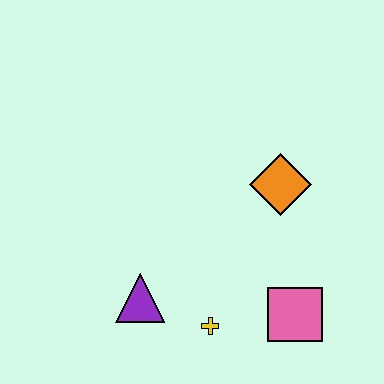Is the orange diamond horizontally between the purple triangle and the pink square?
Yes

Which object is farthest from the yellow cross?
The orange diamond is farthest from the yellow cross.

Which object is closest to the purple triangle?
The yellow cross is closest to the purple triangle.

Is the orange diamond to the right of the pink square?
No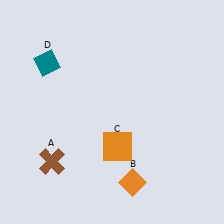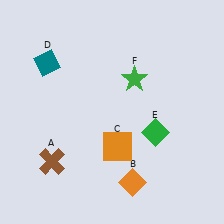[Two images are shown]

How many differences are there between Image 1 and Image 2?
There are 2 differences between the two images.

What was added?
A green diamond (E), a green star (F) were added in Image 2.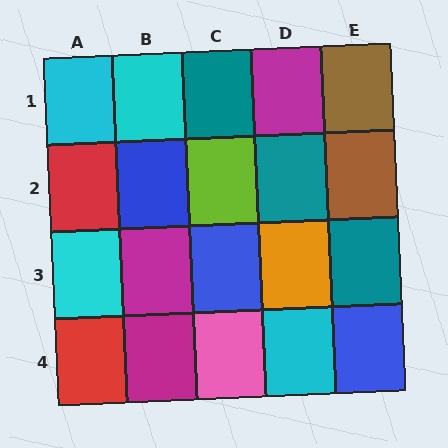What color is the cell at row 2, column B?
Blue.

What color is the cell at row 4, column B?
Magenta.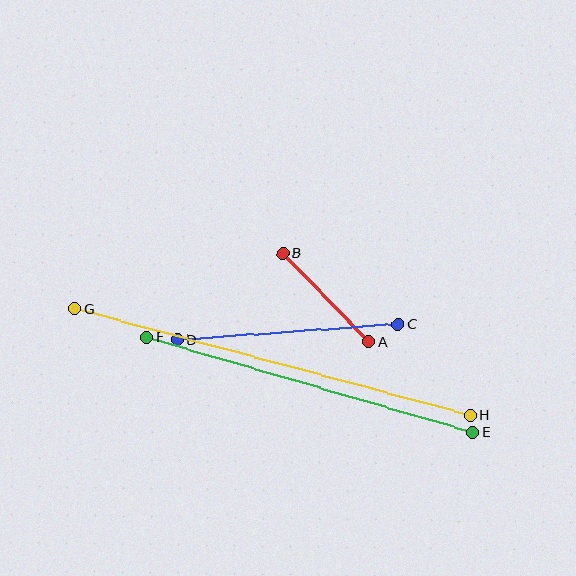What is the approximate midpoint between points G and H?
The midpoint is at approximately (272, 362) pixels.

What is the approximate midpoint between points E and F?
The midpoint is at approximately (310, 385) pixels.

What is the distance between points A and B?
The distance is approximately 124 pixels.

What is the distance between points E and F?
The distance is approximately 339 pixels.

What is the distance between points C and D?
The distance is approximately 222 pixels.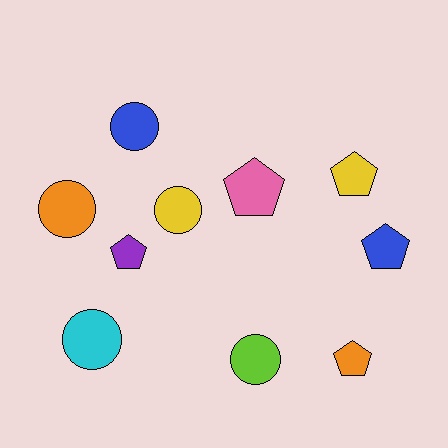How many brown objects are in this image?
There are no brown objects.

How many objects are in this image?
There are 10 objects.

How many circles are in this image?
There are 5 circles.